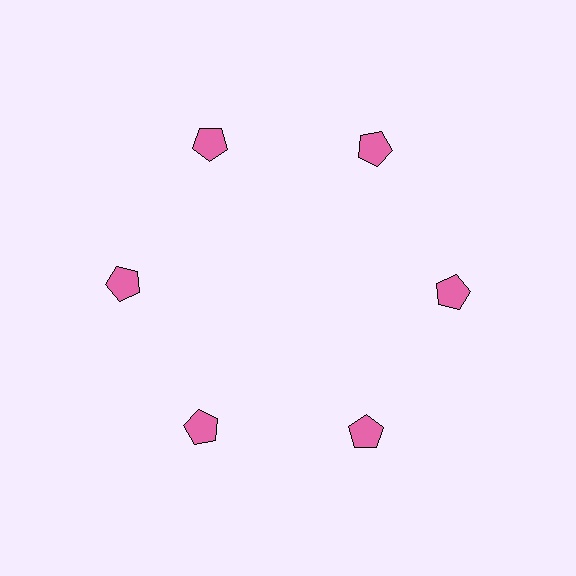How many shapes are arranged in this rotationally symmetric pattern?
There are 6 shapes, arranged in 6 groups of 1.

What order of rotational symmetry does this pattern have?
This pattern has 6-fold rotational symmetry.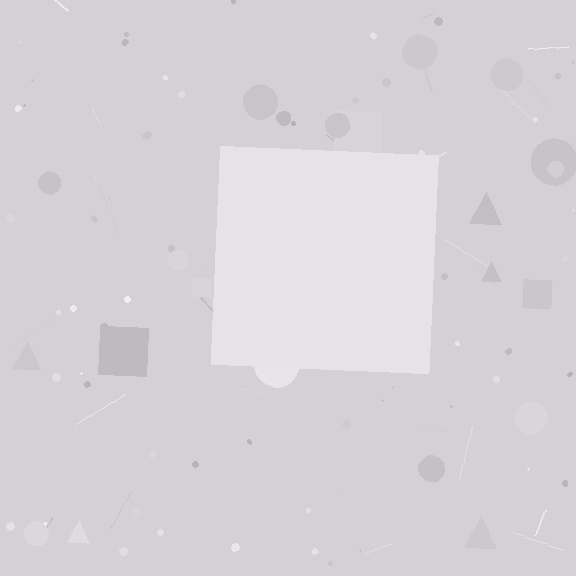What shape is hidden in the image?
A square is hidden in the image.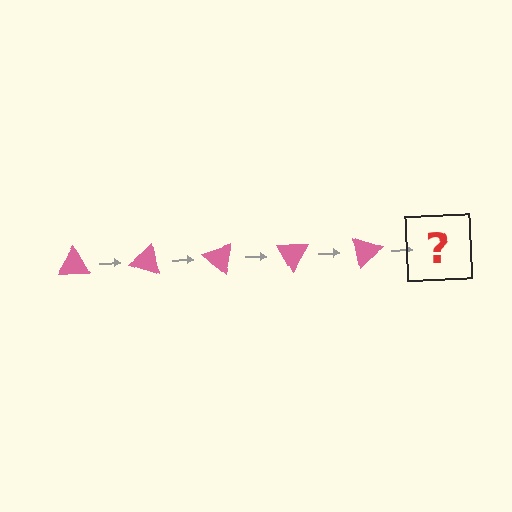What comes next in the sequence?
The next element should be a pink triangle rotated 100 degrees.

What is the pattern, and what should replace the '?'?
The pattern is that the triangle rotates 20 degrees each step. The '?' should be a pink triangle rotated 100 degrees.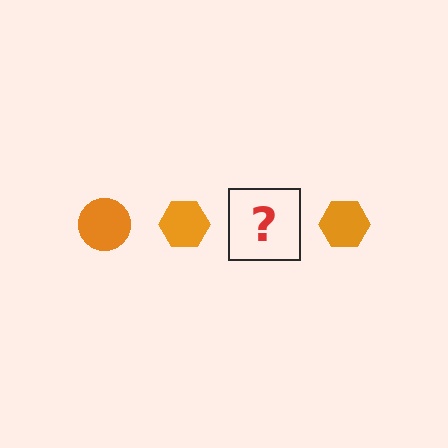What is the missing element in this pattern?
The missing element is an orange circle.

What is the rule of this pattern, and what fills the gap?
The rule is that the pattern cycles through circle, hexagon shapes in orange. The gap should be filled with an orange circle.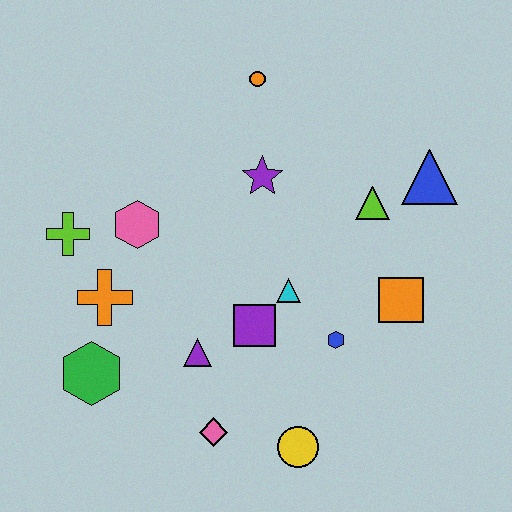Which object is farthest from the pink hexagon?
The blue triangle is farthest from the pink hexagon.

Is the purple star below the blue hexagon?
No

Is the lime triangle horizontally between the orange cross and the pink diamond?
No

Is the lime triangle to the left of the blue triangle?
Yes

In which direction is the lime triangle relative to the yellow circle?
The lime triangle is above the yellow circle.